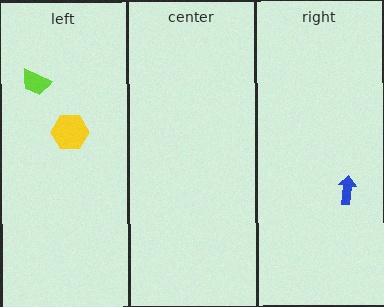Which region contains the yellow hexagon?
The left region.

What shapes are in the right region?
The blue arrow.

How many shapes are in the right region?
1.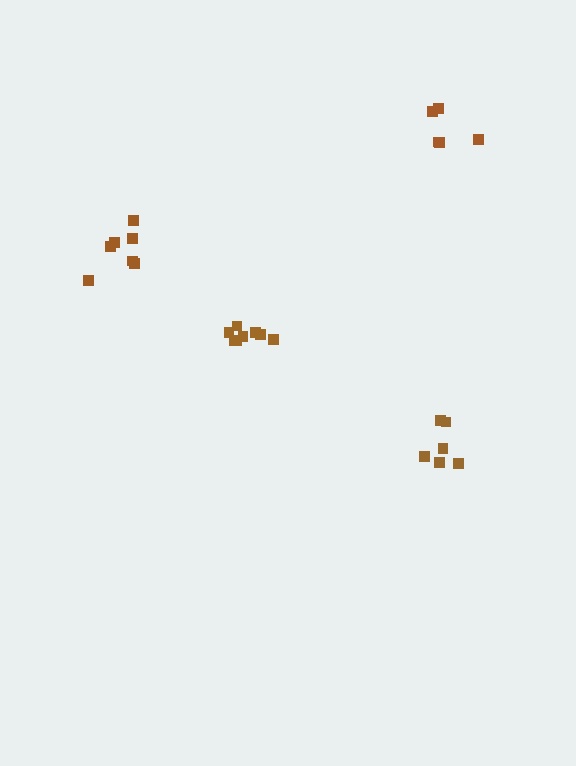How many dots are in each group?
Group 1: 5 dots, Group 2: 6 dots, Group 3: 7 dots, Group 4: 8 dots (26 total).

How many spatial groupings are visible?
There are 4 spatial groupings.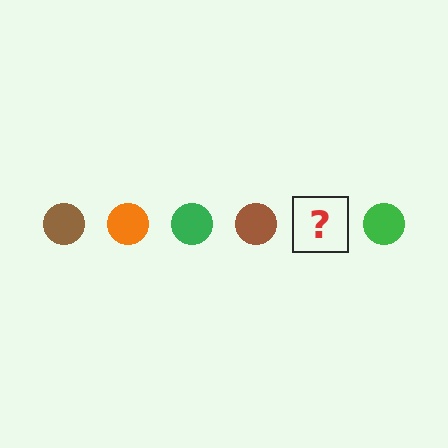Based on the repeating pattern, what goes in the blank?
The blank should be an orange circle.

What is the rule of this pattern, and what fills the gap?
The rule is that the pattern cycles through brown, orange, green circles. The gap should be filled with an orange circle.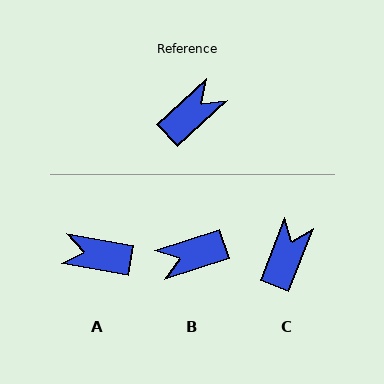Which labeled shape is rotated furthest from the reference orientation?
B, about 155 degrees away.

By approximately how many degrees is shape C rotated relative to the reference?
Approximately 26 degrees counter-clockwise.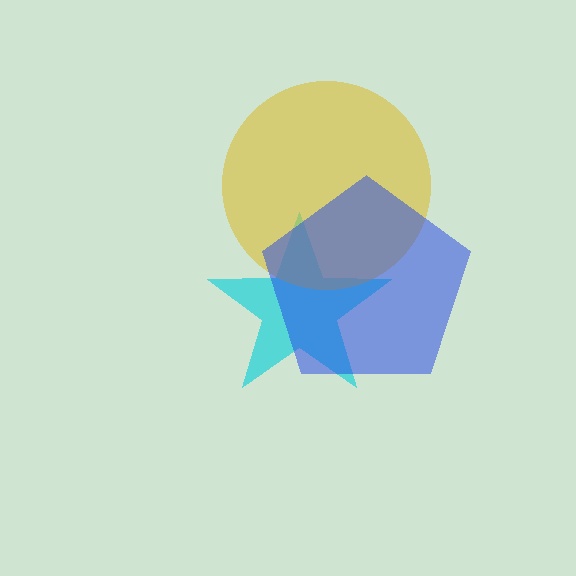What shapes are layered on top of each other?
The layered shapes are: a cyan star, a yellow circle, a blue pentagon.